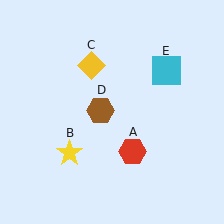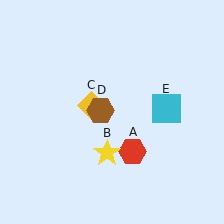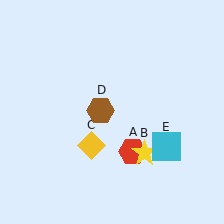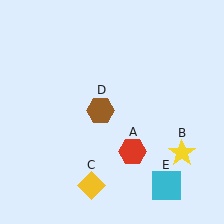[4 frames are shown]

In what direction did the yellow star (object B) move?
The yellow star (object B) moved right.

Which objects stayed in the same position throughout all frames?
Red hexagon (object A) and brown hexagon (object D) remained stationary.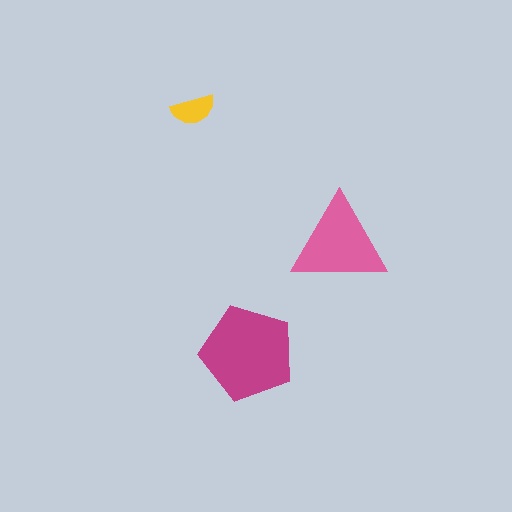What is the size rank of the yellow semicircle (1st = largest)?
3rd.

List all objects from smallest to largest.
The yellow semicircle, the pink triangle, the magenta pentagon.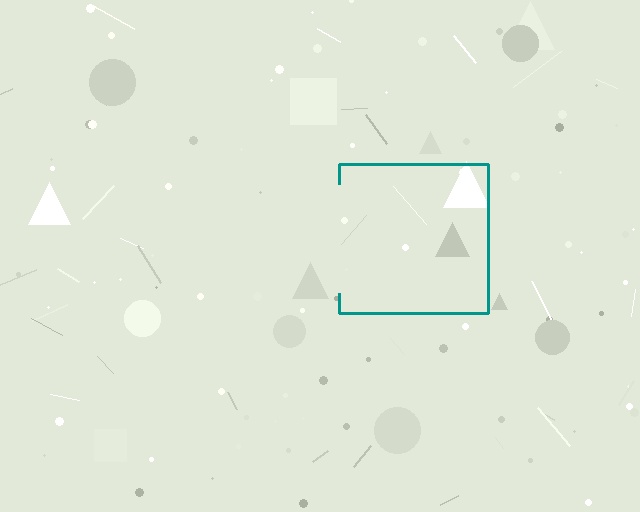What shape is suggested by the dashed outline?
The dashed outline suggests a square.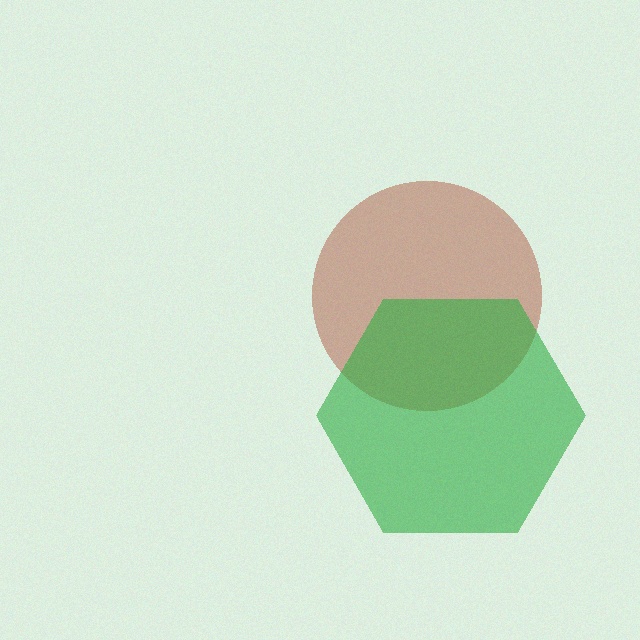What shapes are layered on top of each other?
The layered shapes are: a brown circle, a green hexagon.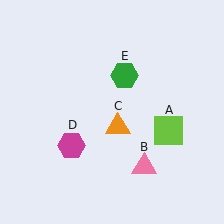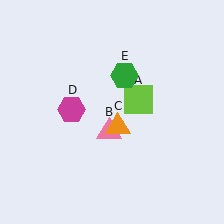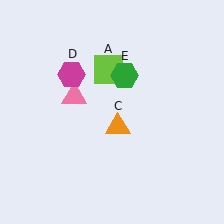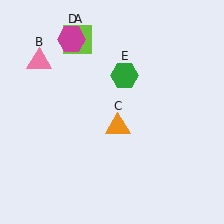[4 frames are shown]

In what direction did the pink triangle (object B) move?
The pink triangle (object B) moved up and to the left.